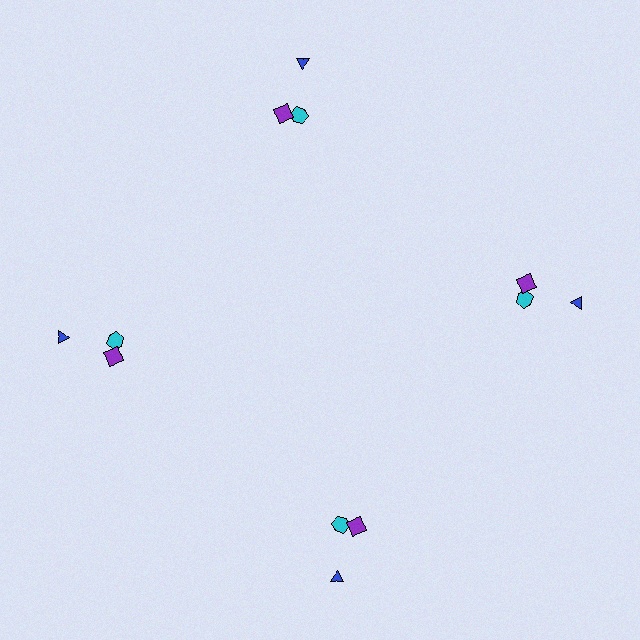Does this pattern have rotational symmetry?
Yes, this pattern has 4-fold rotational symmetry. It looks the same after rotating 90 degrees around the center.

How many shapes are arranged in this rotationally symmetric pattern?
There are 12 shapes, arranged in 4 groups of 3.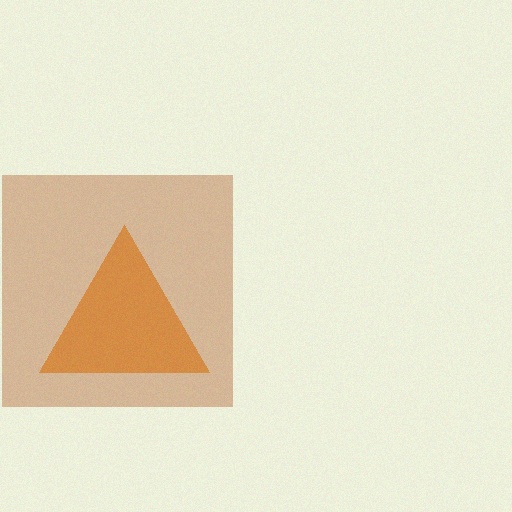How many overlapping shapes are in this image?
There are 2 overlapping shapes in the image.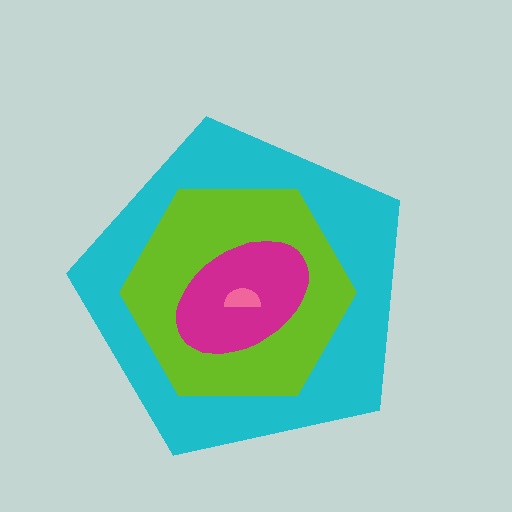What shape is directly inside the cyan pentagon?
The lime hexagon.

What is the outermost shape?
The cyan pentagon.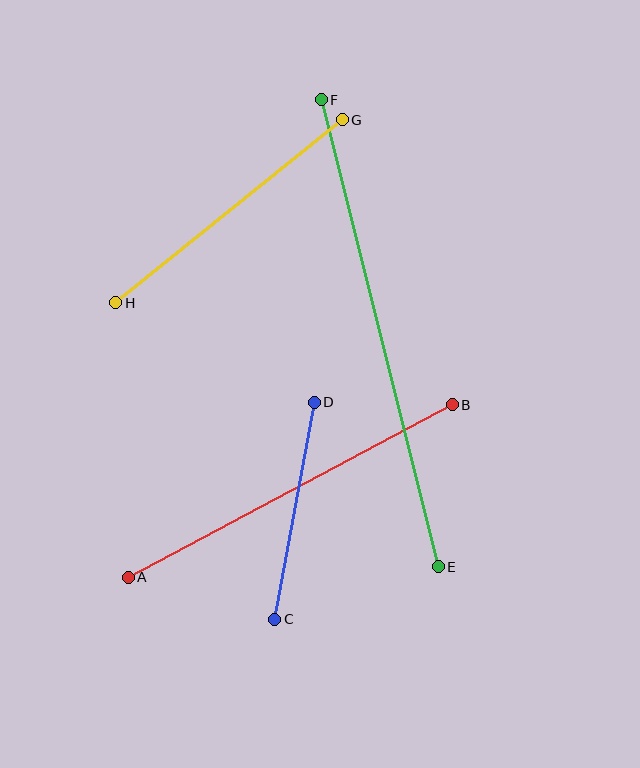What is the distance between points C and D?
The distance is approximately 220 pixels.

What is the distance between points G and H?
The distance is approximately 291 pixels.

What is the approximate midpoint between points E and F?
The midpoint is at approximately (380, 333) pixels.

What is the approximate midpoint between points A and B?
The midpoint is at approximately (290, 491) pixels.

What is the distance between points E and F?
The distance is approximately 482 pixels.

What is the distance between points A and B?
The distance is approximately 367 pixels.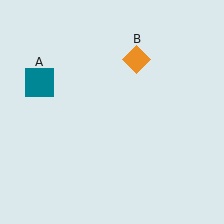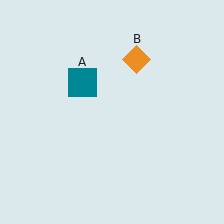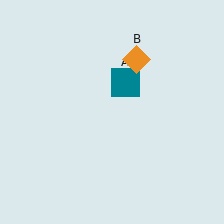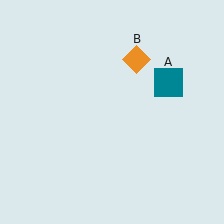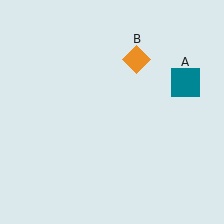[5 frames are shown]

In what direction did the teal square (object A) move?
The teal square (object A) moved right.